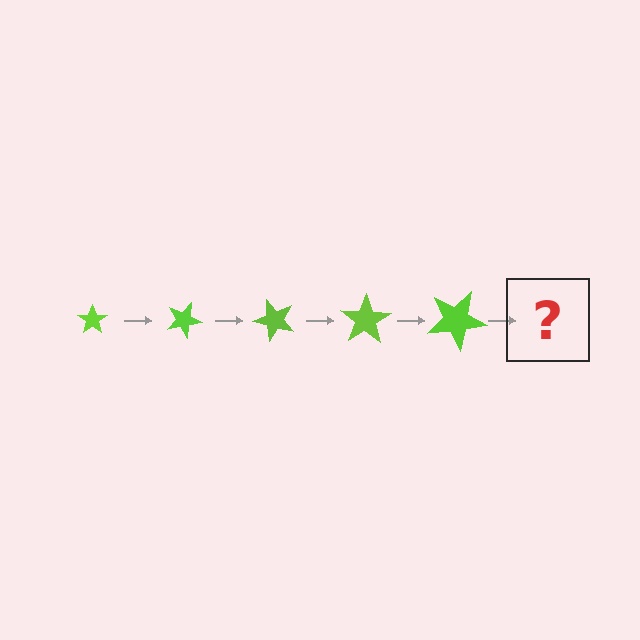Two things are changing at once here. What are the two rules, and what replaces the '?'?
The two rules are that the star grows larger each step and it rotates 25 degrees each step. The '?' should be a star, larger than the previous one and rotated 125 degrees from the start.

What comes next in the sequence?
The next element should be a star, larger than the previous one and rotated 125 degrees from the start.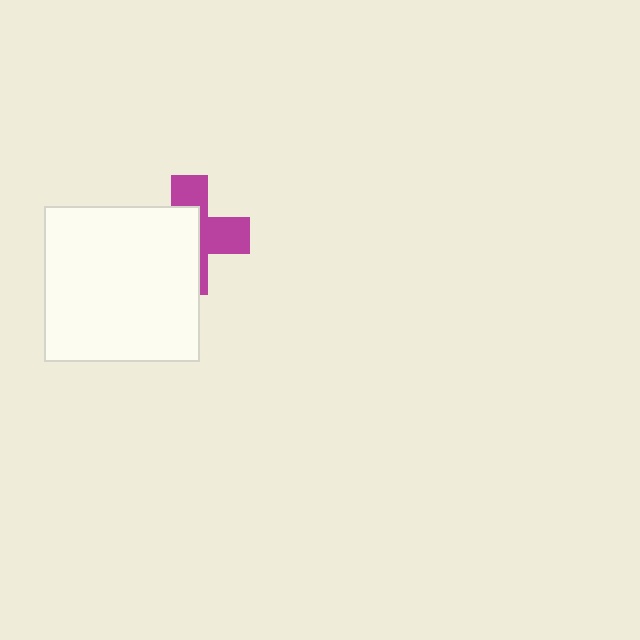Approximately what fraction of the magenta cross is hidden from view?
Roughly 55% of the magenta cross is hidden behind the white square.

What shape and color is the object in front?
The object in front is a white square.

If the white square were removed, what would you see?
You would see the complete magenta cross.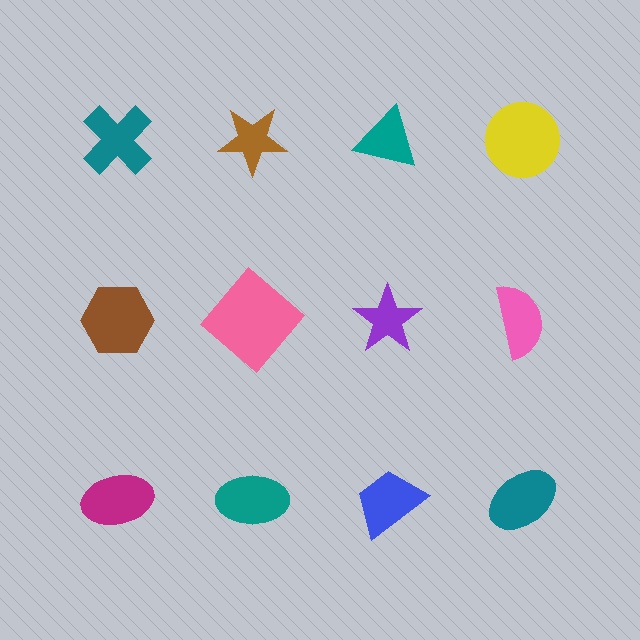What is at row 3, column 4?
A teal ellipse.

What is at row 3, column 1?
A magenta ellipse.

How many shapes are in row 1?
4 shapes.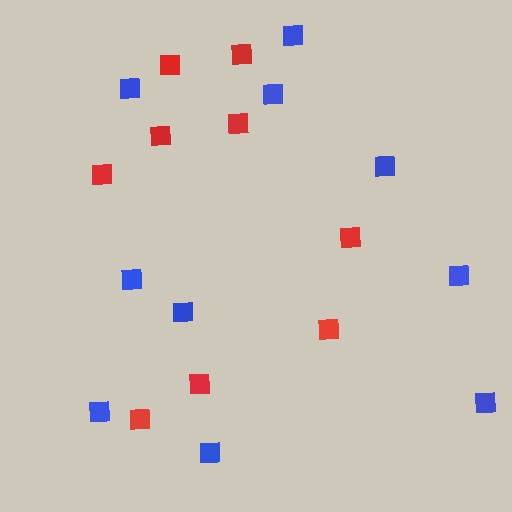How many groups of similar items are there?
There are 2 groups: one group of blue squares (10) and one group of red squares (9).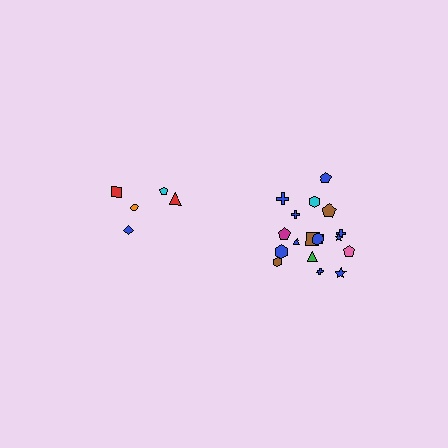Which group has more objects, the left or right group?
The right group.